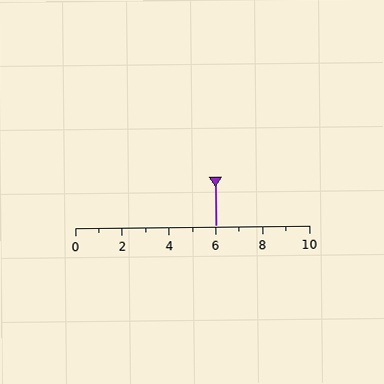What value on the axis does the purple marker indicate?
The marker indicates approximately 6.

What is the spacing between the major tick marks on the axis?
The major ticks are spaced 2 apart.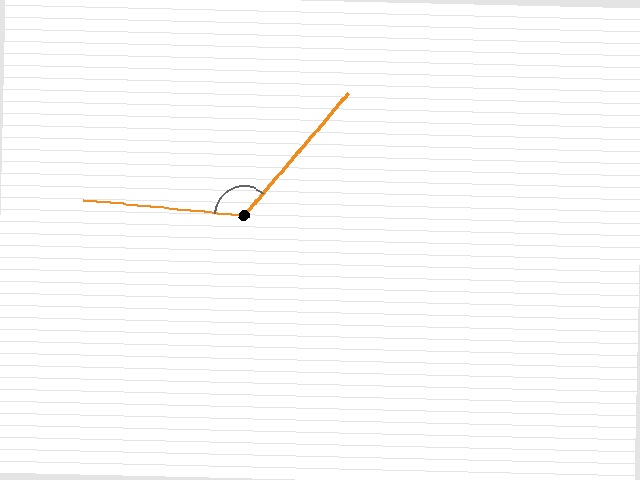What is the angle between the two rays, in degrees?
Approximately 125 degrees.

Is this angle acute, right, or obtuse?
It is obtuse.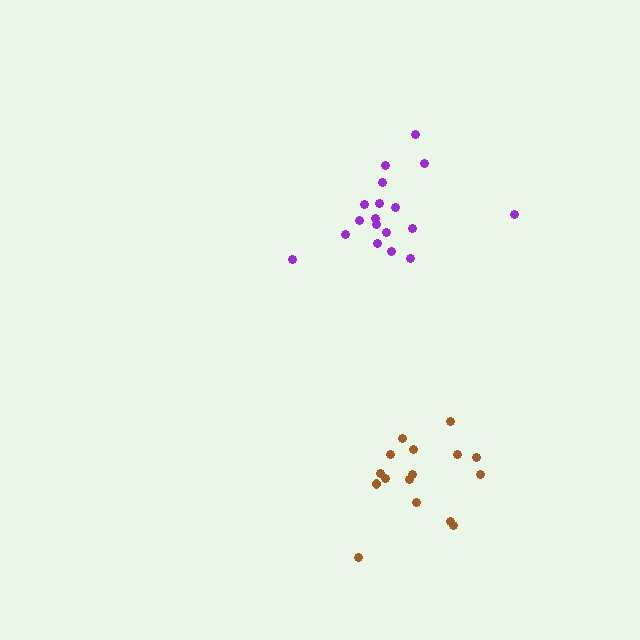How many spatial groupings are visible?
There are 2 spatial groupings.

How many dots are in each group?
Group 1: 18 dots, Group 2: 16 dots (34 total).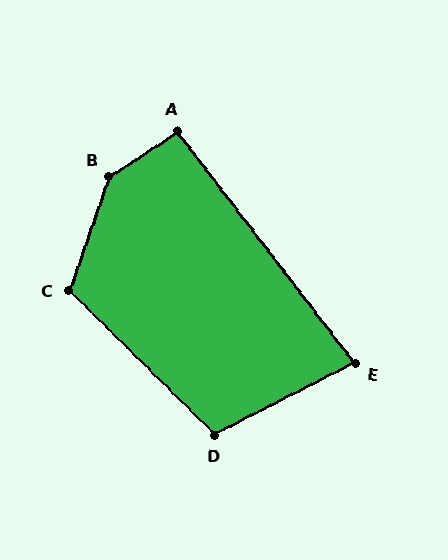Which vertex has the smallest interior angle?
E, at approximately 80 degrees.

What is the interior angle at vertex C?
Approximately 116 degrees (obtuse).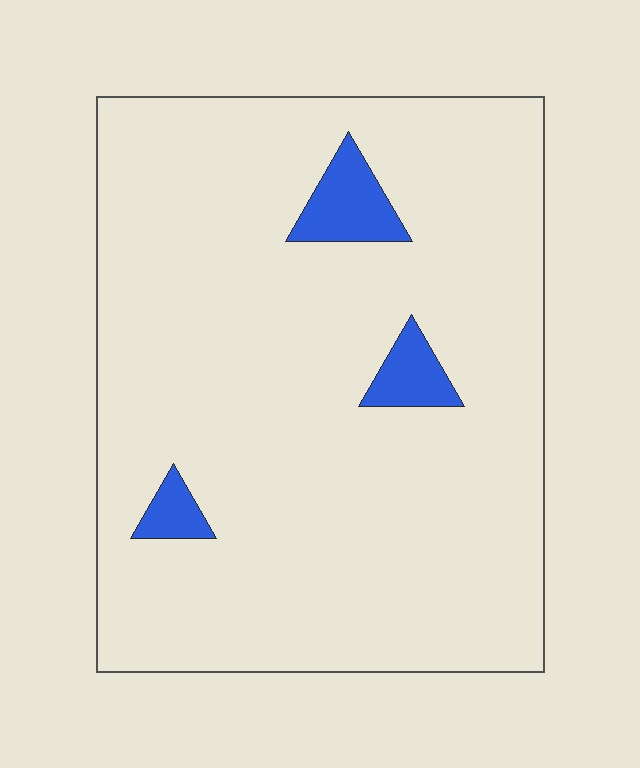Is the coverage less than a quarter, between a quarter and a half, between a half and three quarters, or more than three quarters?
Less than a quarter.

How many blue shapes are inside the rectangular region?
3.